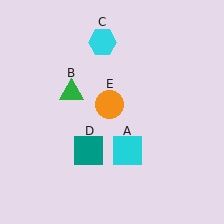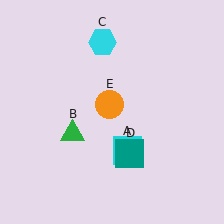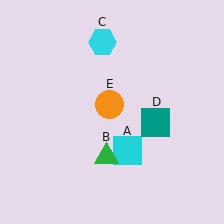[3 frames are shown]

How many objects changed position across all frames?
2 objects changed position: green triangle (object B), teal square (object D).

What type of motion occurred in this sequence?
The green triangle (object B), teal square (object D) rotated counterclockwise around the center of the scene.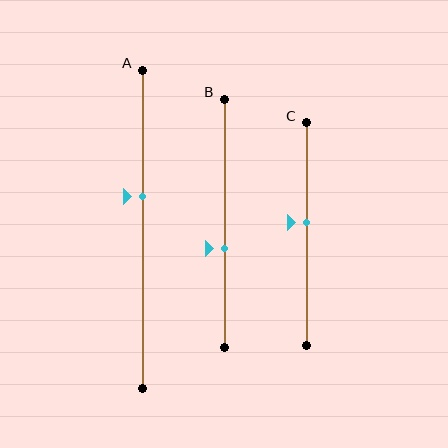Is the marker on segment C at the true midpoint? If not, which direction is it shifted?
No, the marker on segment C is shifted upward by about 5% of the segment length.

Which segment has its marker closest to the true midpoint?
Segment C has its marker closest to the true midpoint.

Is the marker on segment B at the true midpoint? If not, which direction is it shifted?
No, the marker on segment B is shifted downward by about 10% of the segment length.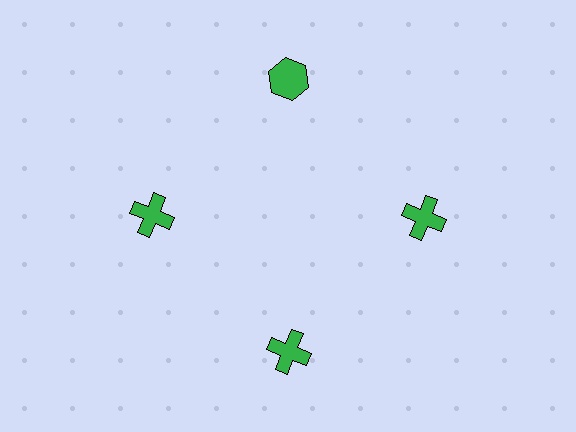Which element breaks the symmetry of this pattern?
The green hexagon at roughly the 12 o'clock position breaks the symmetry. All other shapes are green crosses.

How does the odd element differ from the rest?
It has a different shape: hexagon instead of cross.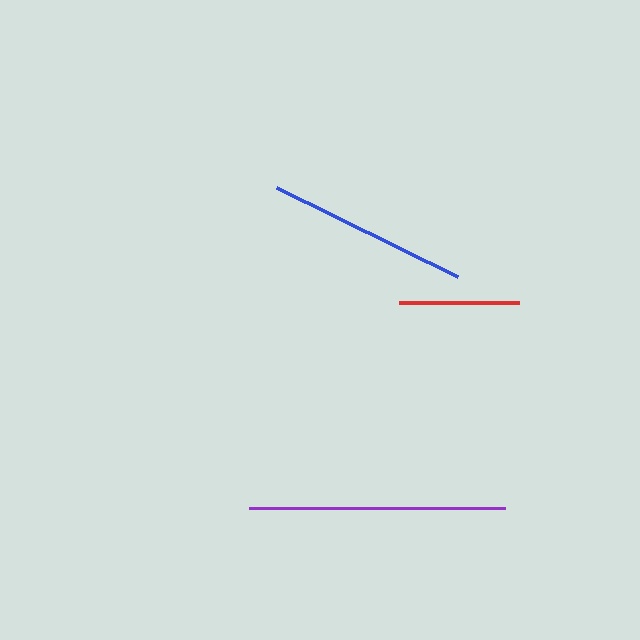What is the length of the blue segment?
The blue segment is approximately 202 pixels long.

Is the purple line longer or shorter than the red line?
The purple line is longer than the red line.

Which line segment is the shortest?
The red line is the shortest at approximately 121 pixels.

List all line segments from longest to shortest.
From longest to shortest: purple, blue, red.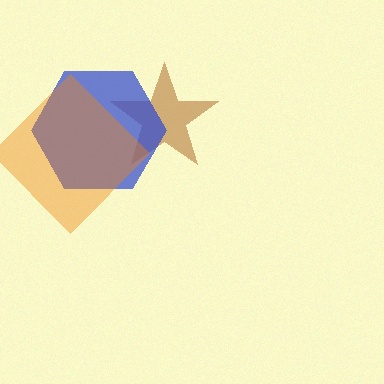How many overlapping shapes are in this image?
There are 3 overlapping shapes in the image.